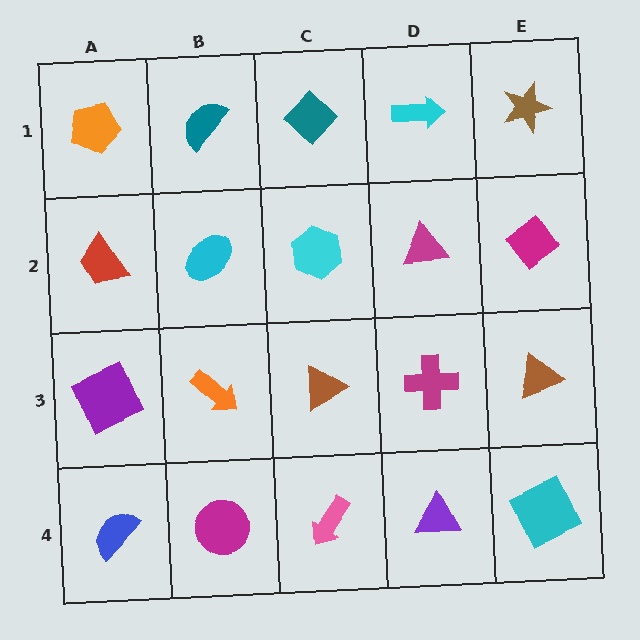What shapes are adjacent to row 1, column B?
A cyan ellipse (row 2, column B), an orange pentagon (row 1, column A), a teal diamond (row 1, column C).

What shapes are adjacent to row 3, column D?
A magenta triangle (row 2, column D), a purple triangle (row 4, column D), a brown triangle (row 3, column C), a brown triangle (row 3, column E).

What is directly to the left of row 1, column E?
A cyan arrow.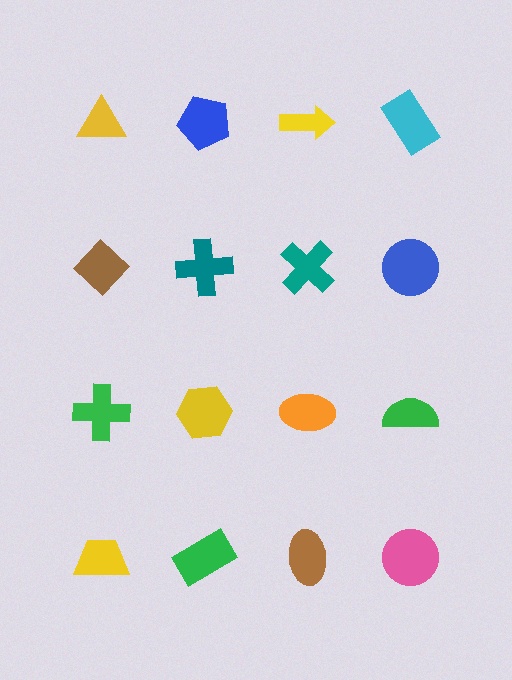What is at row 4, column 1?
A yellow trapezoid.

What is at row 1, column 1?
A yellow triangle.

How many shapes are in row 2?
4 shapes.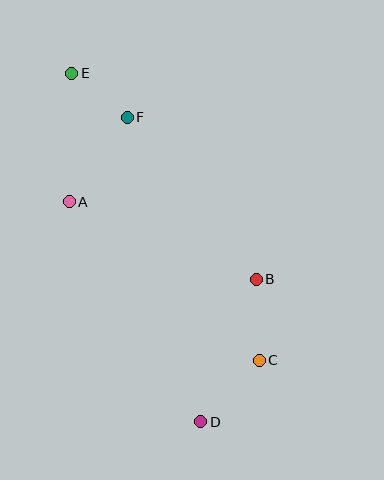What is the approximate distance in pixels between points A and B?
The distance between A and B is approximately 203 pixels.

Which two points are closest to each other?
Points E and F are closest to each other.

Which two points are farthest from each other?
Points D and E are farthest from each other.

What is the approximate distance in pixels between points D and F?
The distance between D and F is approximately 313 pixels.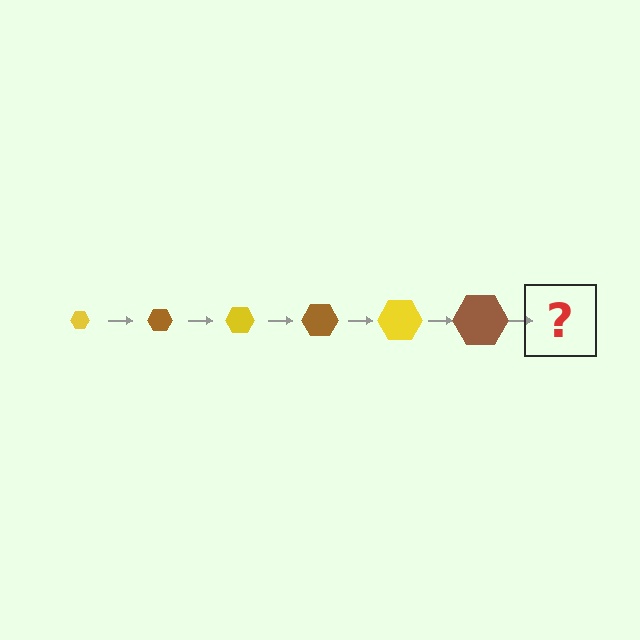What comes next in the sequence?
The next element should be a yellow hexagon, larger than the previous one.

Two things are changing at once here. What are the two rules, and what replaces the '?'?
The two rules are that the hexagon grows larger each step and the color cycles through yellow and brown. The '?' should be a yellow hexagon, larger than the previous one.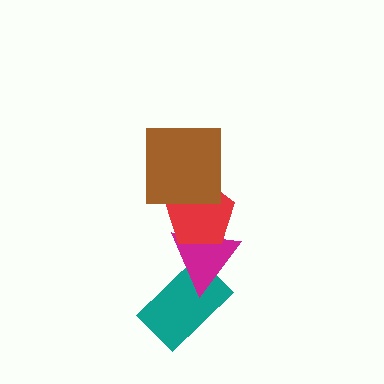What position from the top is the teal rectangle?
The teal rectangle is 4th from the top.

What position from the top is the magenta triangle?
The magenta triangle is 3rd from the top.